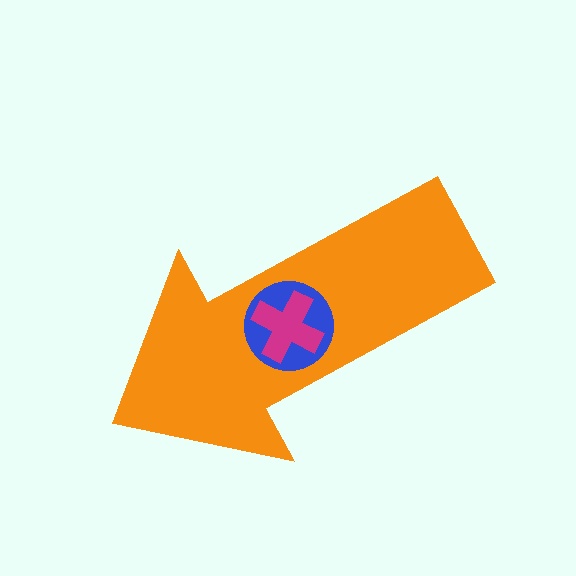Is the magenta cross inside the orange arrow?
Yes.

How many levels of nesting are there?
3.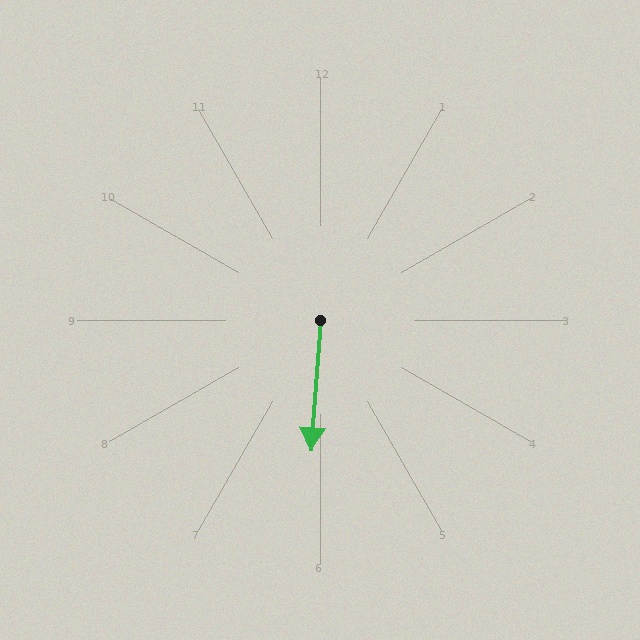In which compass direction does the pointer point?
South.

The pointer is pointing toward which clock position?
Roughly 6 o'clock.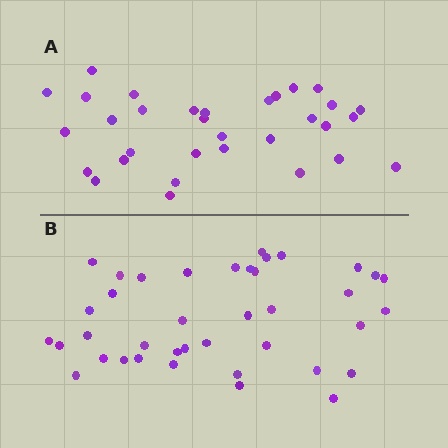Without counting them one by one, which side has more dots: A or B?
Region B (the bottom region) has more dots.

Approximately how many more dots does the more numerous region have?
Region B has roughly 8 or so more dots than region A.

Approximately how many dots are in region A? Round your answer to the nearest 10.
About 30 dots. (The exact count is 32, which rounds to 30.)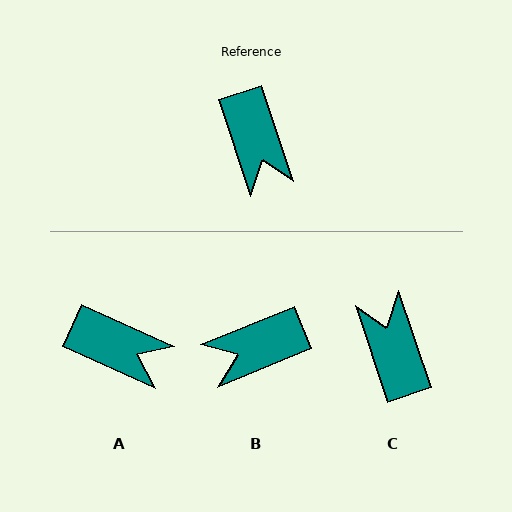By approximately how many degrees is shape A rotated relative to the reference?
Approximately 48 degrees counter-clockwise.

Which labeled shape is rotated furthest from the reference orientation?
C, about 180 degrees away.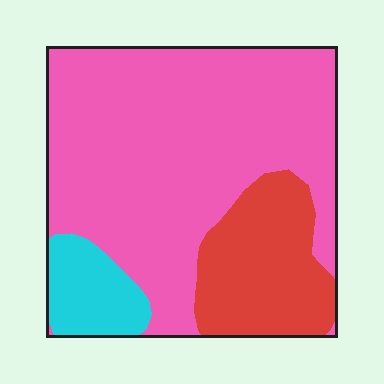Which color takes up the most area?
Pink, at roughly 70%.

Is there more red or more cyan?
Red.